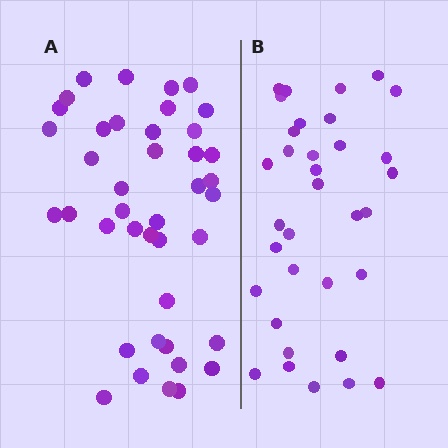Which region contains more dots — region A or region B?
Region A (the left region) has more dots.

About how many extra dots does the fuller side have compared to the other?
Region A has roughly 8 or so more dots than region B.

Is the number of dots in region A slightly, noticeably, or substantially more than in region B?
Region A has only slightly more — the two regions are fairly close. The ratio is roughly 1.2 to 1.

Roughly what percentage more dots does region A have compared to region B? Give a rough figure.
About 20% more.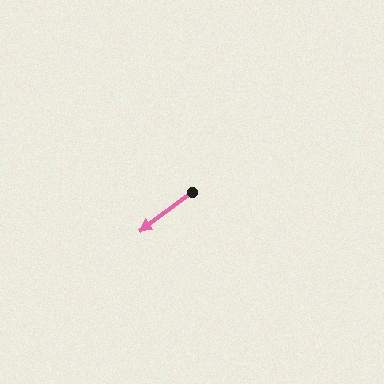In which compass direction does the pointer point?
Southwest.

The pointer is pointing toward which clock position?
Roughly 8 o'clock.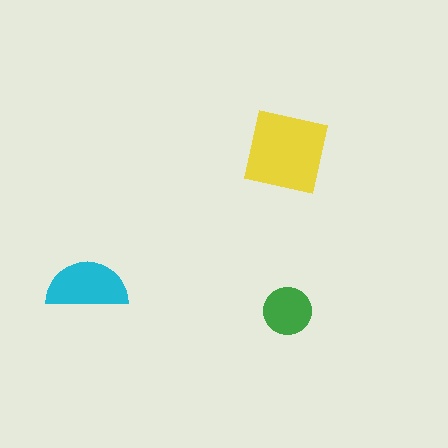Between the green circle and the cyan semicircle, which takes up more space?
The cyan semicircle.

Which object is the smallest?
The green circle.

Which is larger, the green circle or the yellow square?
The yellow square.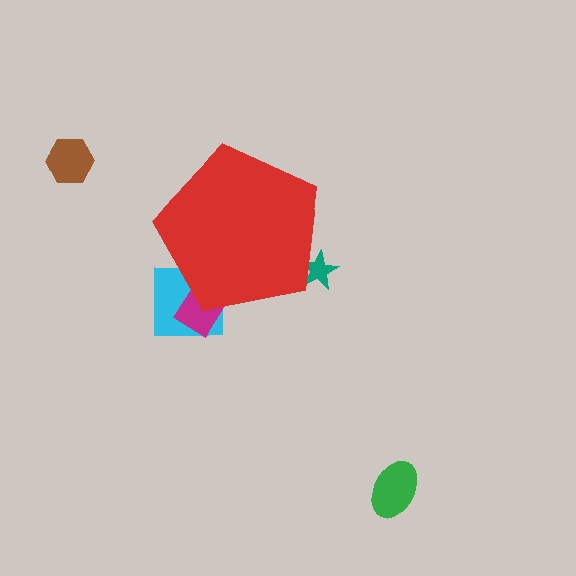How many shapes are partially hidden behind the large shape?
3 shapes are partially hidden.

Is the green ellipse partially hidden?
No, the green ellipse is fully visible.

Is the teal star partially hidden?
Yes, the teal star is partially hidden behind the red pentagon.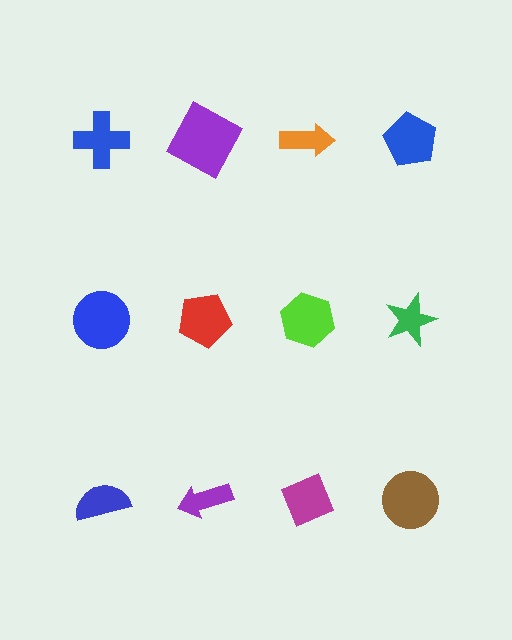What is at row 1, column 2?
A purple square.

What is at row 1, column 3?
An orange arrow.